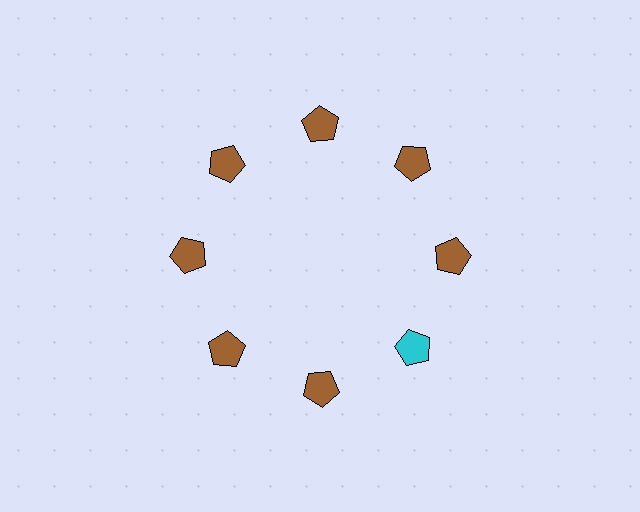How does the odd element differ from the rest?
It has a different color: cyan instead of brown.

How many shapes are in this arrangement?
There are 8 shapes arranged in a ring pattern.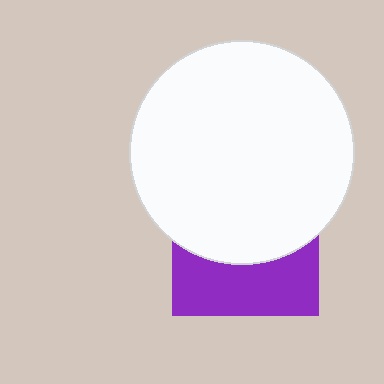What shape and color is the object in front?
The object in front is a white circle.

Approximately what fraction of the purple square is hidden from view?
Roughly 59% of the purple square is hidden behind the white circle.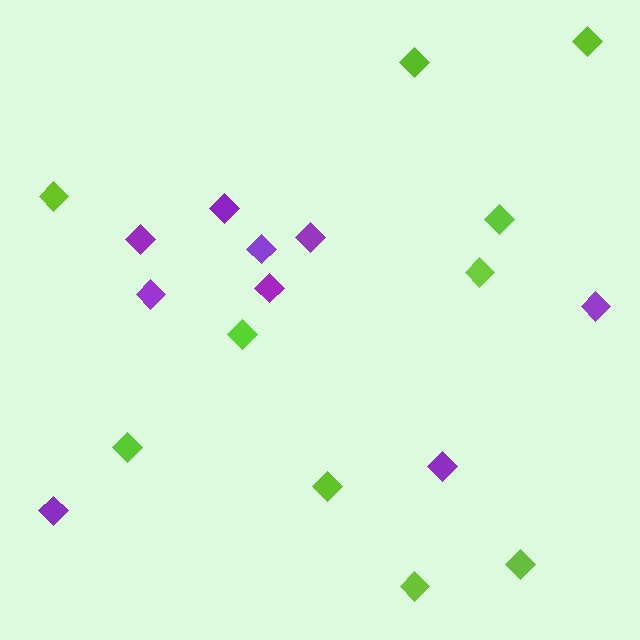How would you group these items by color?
There are 2 groups: one group of lime diamonds (10) and one group of purple diamonds (9).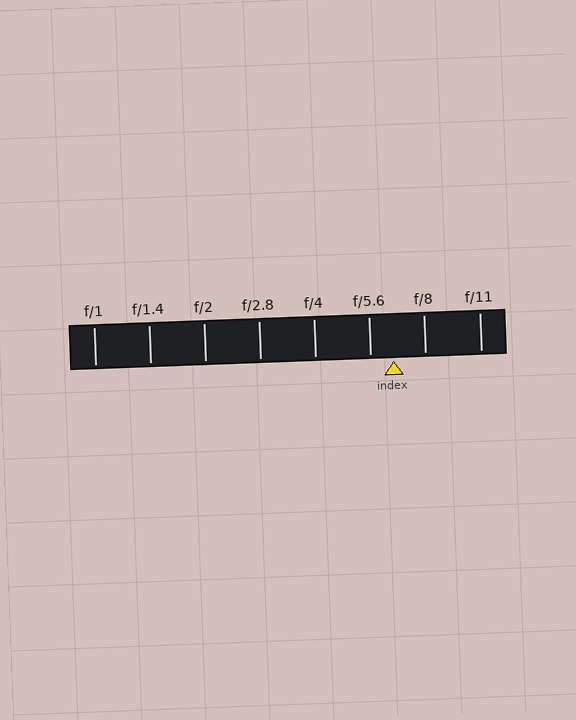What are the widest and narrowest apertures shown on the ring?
The widest aperture shown is f/1 and the narrowest is f/11.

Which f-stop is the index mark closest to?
The index mark is closest to f/5.6.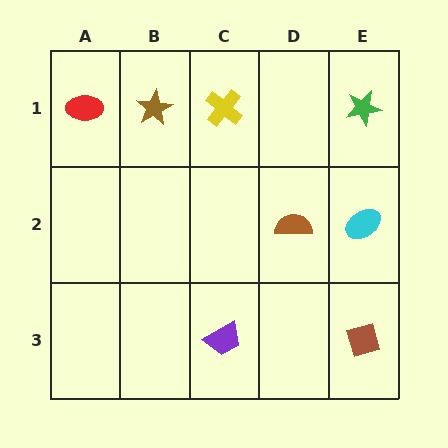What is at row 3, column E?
A brown diamond.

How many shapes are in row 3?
2 shapes.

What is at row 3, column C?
A purple trapezoid.